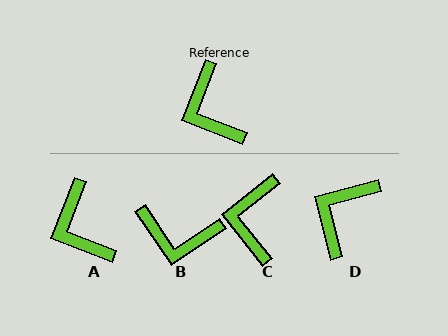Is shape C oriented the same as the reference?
No, it is off by about 30 degrees.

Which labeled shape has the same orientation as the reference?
A.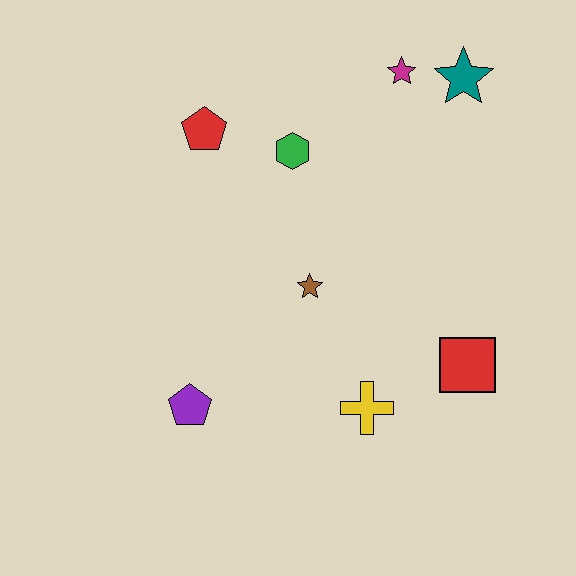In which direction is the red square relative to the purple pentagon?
The red square is to the right of the purple pentagon.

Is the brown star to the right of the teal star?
No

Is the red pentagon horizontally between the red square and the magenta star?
No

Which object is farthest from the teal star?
The purple pentagon is farthest from the teal star.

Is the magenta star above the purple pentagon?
Yes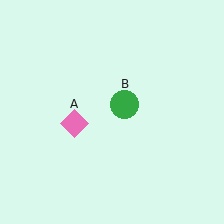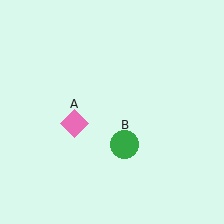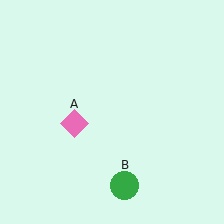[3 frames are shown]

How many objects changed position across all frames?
1 object changed position: green circle (object B).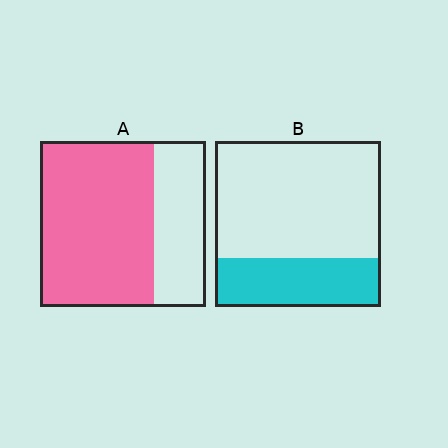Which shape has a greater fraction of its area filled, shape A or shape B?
Shape A.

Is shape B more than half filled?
No.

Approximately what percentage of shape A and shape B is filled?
A is approximately 70% and B is approximately 30%.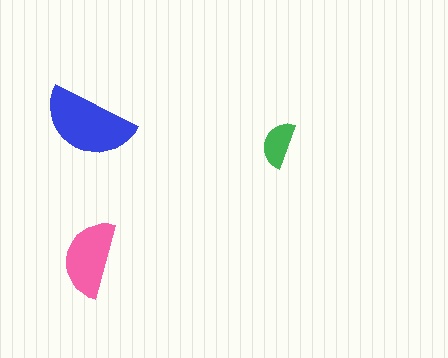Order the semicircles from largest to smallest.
the blue one, the pink one, the green one.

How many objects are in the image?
There are 3 objects in the image.